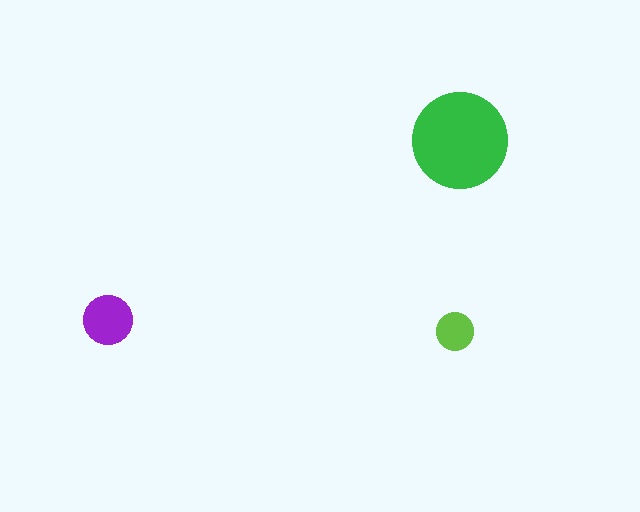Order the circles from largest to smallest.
the green one, the purple one, the lime one.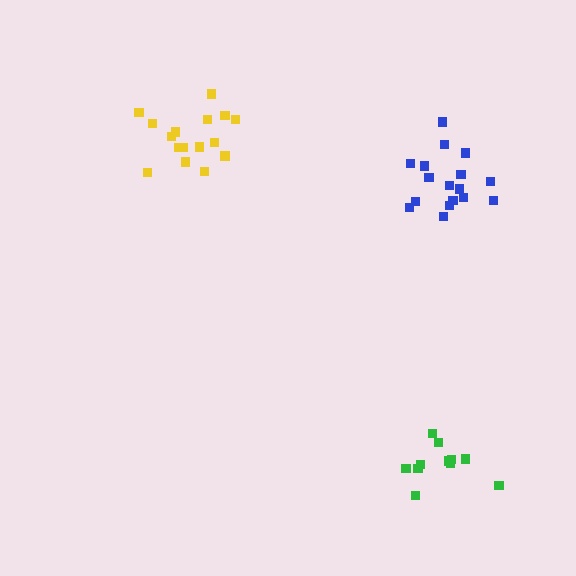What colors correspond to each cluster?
The clusters are colored: yellow, green, blue.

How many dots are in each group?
Group 1: 16 dots, Group 2: 11 dots, Group 3: 17 dots (44 total).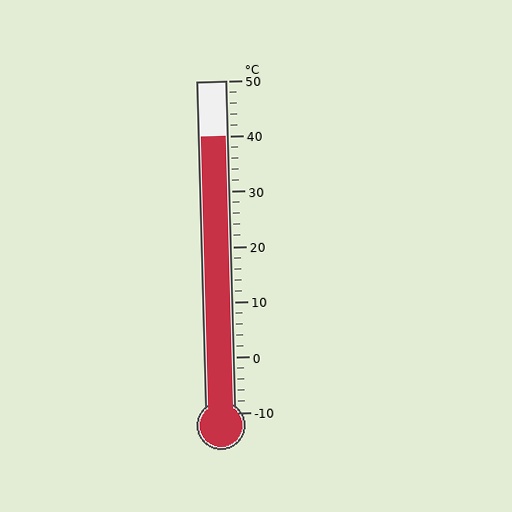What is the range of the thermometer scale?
The thermometer scale ranges from -10°C to 50°C.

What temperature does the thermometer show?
The thermometer shows approximately 40°C.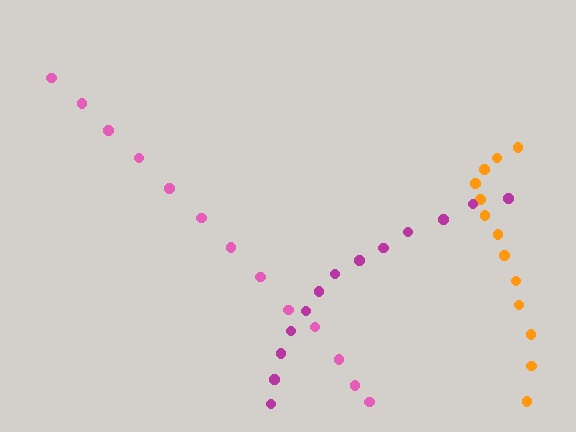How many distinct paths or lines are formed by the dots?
There are 3 distinct paths.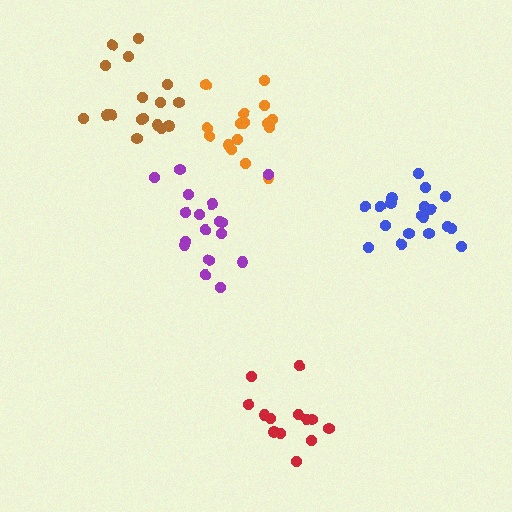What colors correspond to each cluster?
The clusters are colored: orange, purple, red, blue, brown.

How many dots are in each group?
Group 1: 17 dots, Group 2: 17 dots, Group 3: 13 dots, Group 4: 19 dots, Group 5: 17 dots (83 total).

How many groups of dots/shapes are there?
There are 5 groups.